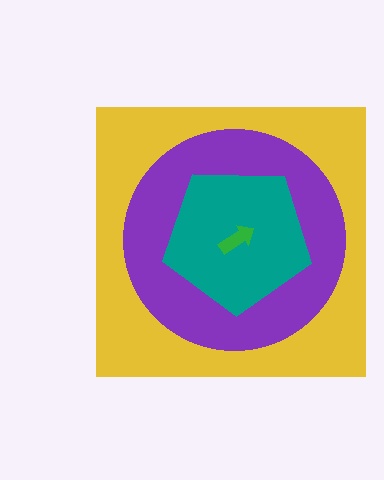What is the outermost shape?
The yellow square.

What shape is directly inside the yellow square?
The purple circle.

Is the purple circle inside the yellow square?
Yes.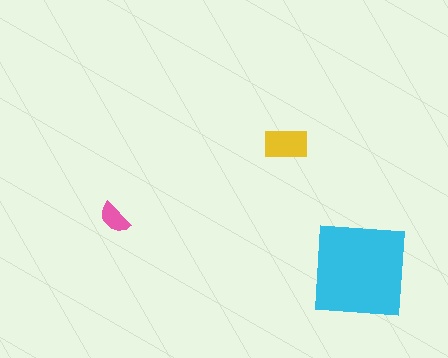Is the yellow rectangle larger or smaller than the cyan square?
Smaller.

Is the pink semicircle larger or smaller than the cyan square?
Smaller.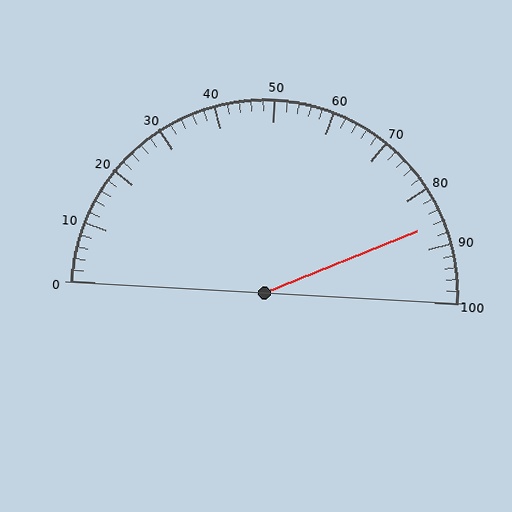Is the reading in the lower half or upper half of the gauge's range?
The reading is in the upper half of the range (0 to 100).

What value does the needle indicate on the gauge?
The needle indicates approximately 86.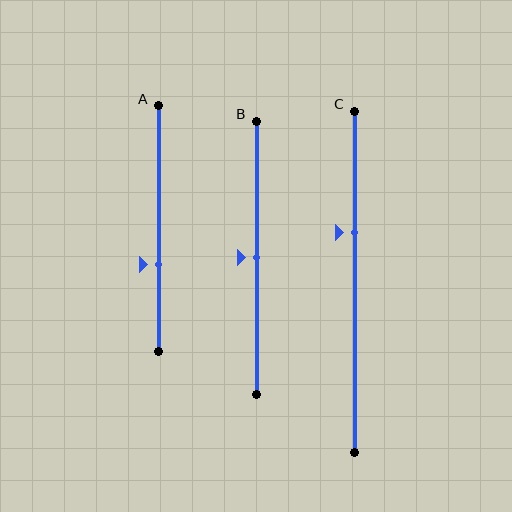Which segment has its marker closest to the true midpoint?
Segment B has its marker closest to the true midpoint.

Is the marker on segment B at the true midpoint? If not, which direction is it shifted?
Yes, the marker on segment B is at the true midpoint.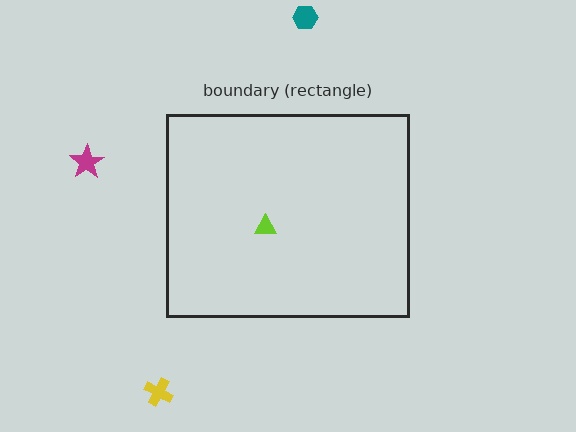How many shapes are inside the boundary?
1 inside, 3 outside.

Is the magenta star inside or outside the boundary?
Outside.